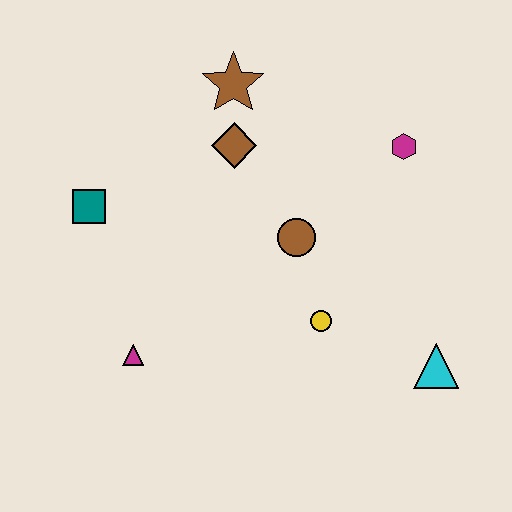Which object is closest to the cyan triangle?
The yellow circle is closest to the cyan triangle.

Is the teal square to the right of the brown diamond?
No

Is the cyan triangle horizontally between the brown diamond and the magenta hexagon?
No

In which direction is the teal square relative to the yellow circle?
The teal square is to the left of the yellow circle.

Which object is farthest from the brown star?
The cyan triangle is farthest from the brown star.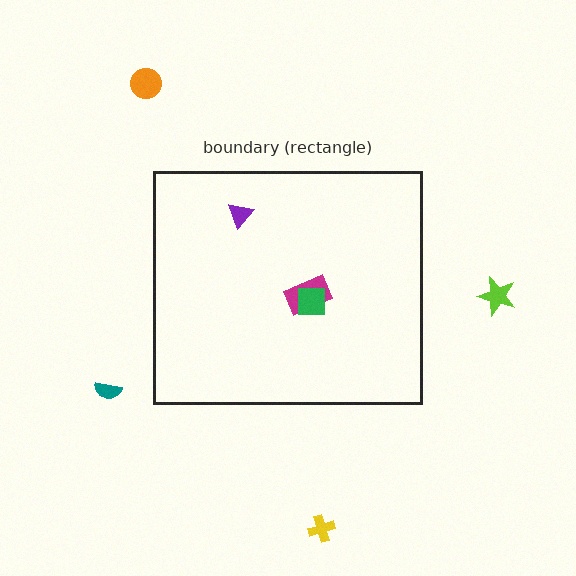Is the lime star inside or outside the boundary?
Outside.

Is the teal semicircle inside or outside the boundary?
Outside.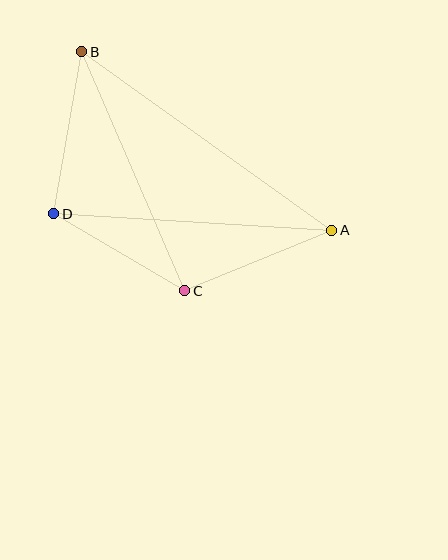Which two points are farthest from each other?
Points A and B are farthest from each other.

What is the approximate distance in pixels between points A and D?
The distance between A and D is approximately 278 pixels.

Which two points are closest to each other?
Points C and D are closest to each other.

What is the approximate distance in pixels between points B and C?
The distance between B and C is approximately 260 pixels.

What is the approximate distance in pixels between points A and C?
The distance between A and C is approximately 159 pixels.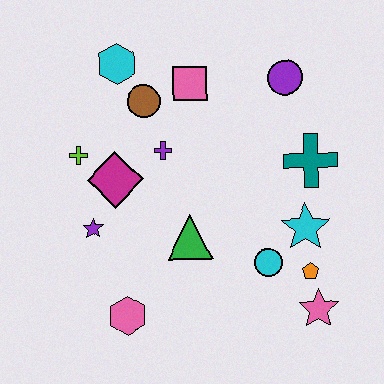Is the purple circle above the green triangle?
Yes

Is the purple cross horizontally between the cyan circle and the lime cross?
Yes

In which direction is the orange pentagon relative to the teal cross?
The orange pentagon is below the teal cross.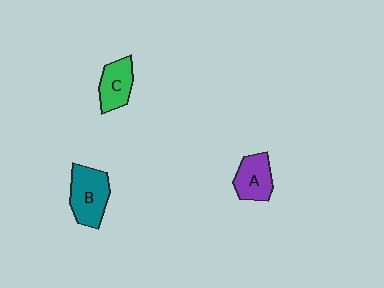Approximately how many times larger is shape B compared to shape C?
Approximately 1.4 times.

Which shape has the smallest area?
Shape C (green).